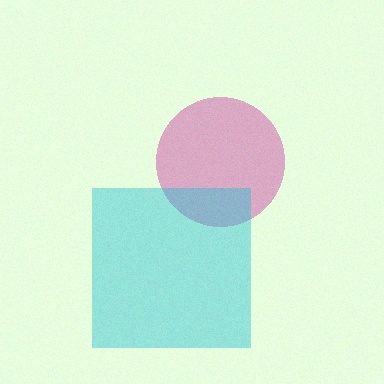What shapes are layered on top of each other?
The layered shapes are: a magenta circle, a cyan square.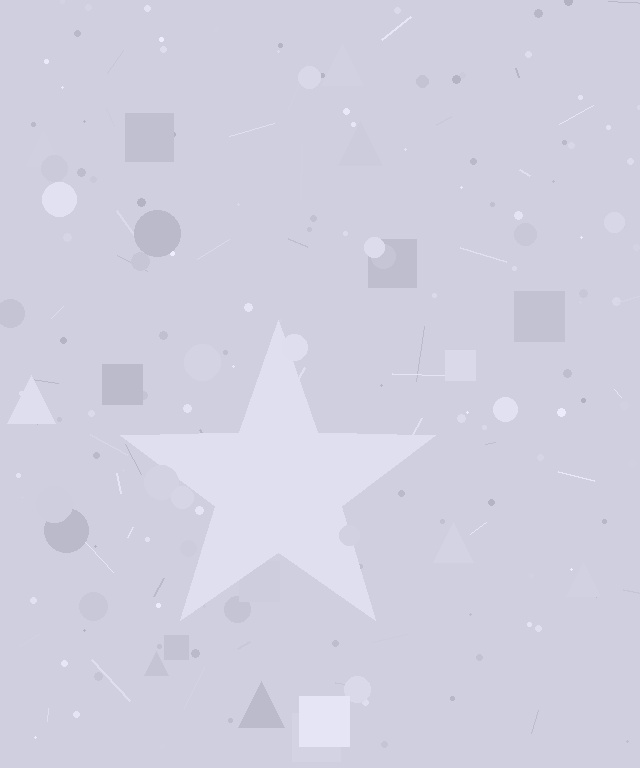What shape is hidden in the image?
A star is hidden in the image.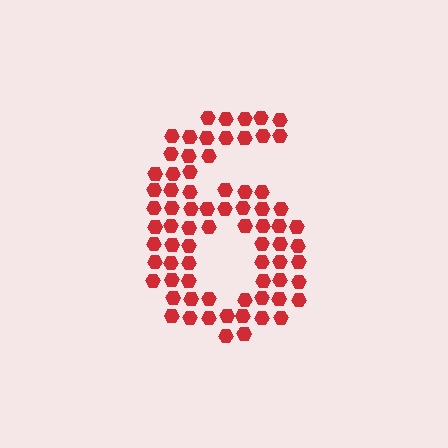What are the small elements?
The small elements are hexagons.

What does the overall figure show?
The overall figure shows the digit 6.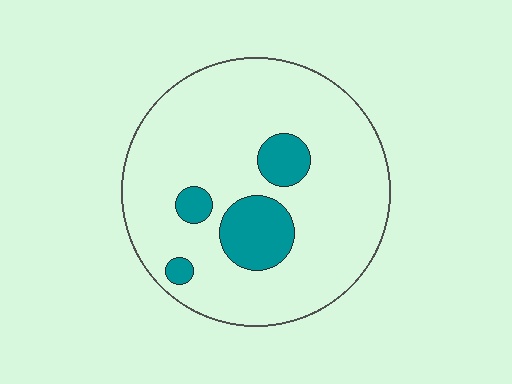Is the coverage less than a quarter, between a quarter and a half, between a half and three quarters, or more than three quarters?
Less than a quarter.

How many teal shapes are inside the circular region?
4.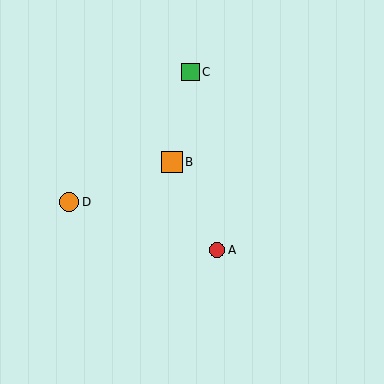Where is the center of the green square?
The center of the green square is at (191, 72).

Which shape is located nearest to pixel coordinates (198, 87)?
The green square (labeled C) at (191, 72) is nearest to that location.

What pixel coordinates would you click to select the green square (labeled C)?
Click at (191, 72) to select the green square C.